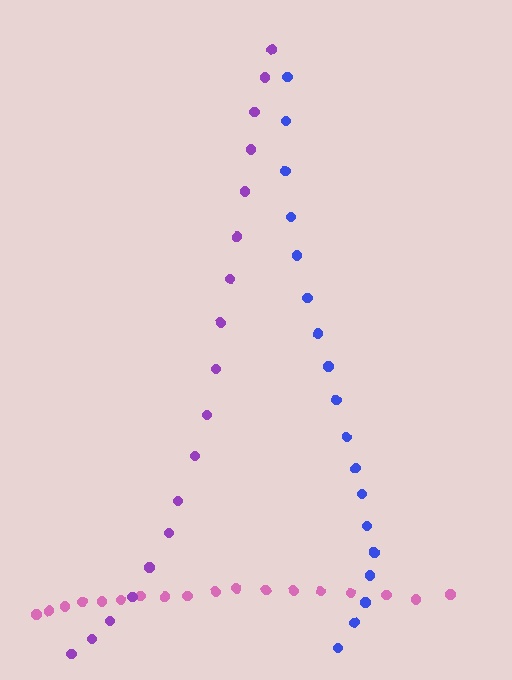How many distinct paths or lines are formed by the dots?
There are 3 distinct paths.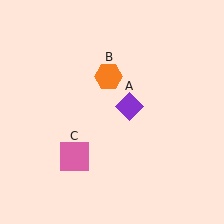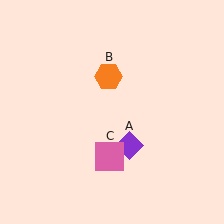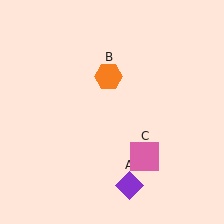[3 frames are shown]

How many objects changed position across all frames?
2 objects changed position: purple diamond (object A), pink square (object C).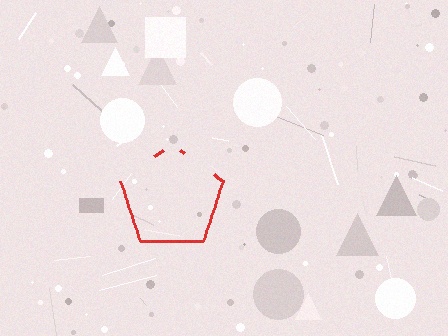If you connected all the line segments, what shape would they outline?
They would outline a pentagon.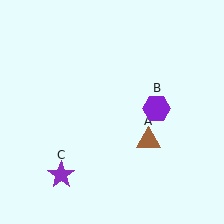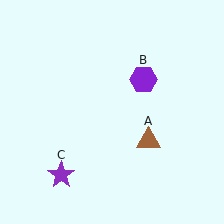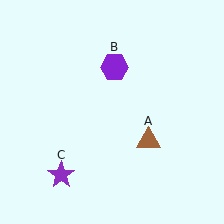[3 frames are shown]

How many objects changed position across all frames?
1 object changed position: purple hexagon (object B).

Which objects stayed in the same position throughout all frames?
Brown triangle (object A) and purple star (object C) remained stationary.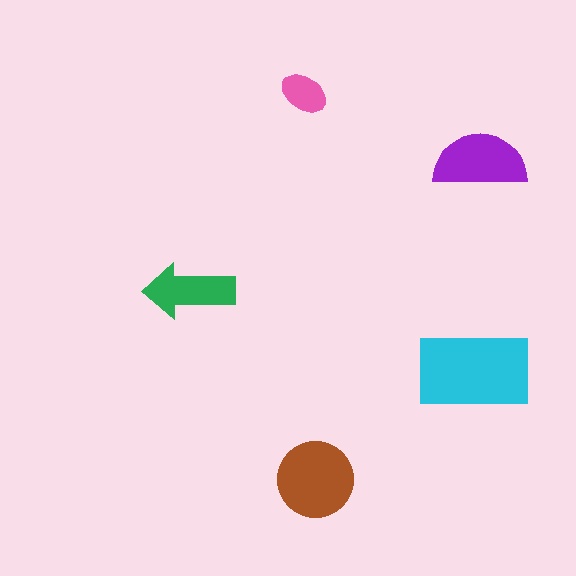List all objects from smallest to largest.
The pink ellipse, the green arrow, the purple semicircle, the brown circle, the cyan rectangle.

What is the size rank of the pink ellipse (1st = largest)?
5th.